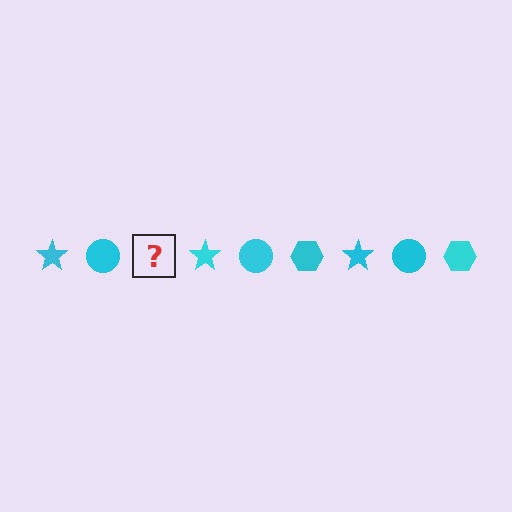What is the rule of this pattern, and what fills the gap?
The rule is that the pattern cycles through star, circle, hexagon shapes in cyan. The gap should be filled with a cyan hexagon.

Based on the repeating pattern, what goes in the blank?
The blank should be a cyan hexagon.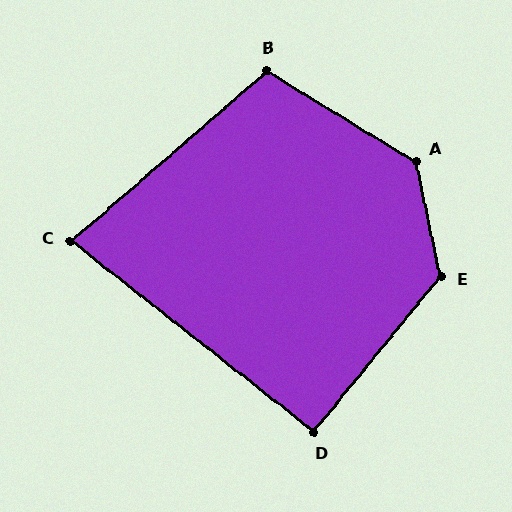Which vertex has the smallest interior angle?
C, at approximately 79 degrees.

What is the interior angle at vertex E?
Approximately 129 degrees (obtuse).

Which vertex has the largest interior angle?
A, at approximately 133 degrees.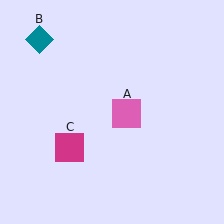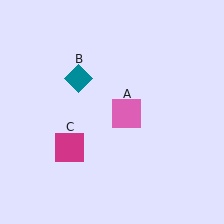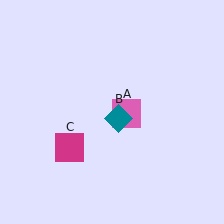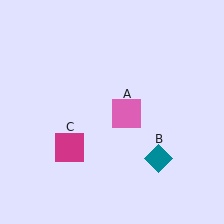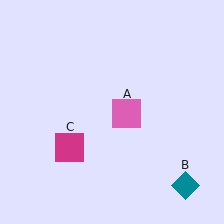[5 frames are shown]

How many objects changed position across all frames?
1 object changed position: teal diamond (object B).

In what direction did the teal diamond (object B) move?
The teal diamond (object B) moved down and to the right.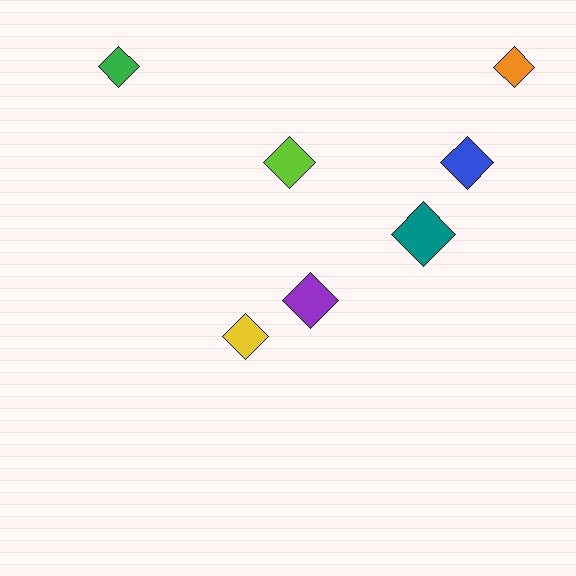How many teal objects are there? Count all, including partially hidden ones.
There is 1 teal object.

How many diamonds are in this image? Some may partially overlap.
There are 7 diamonds.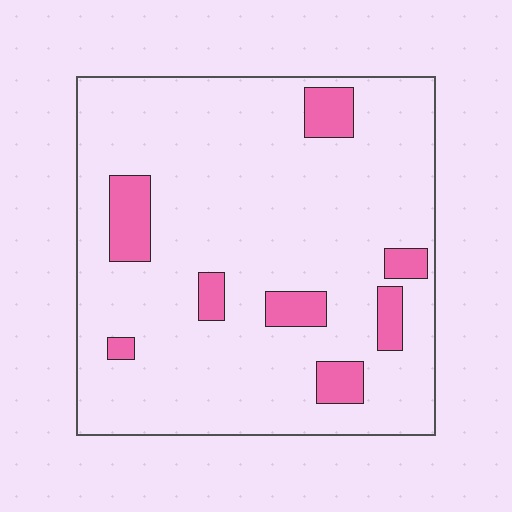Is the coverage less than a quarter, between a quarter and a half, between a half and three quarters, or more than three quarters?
Less than a quarter.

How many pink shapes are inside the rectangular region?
8.